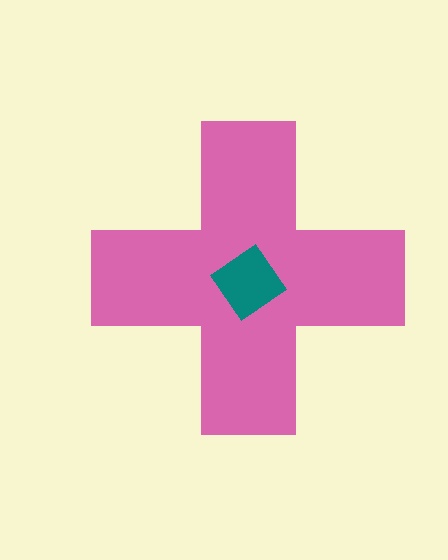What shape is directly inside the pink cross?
The teal diamond.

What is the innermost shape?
The teal diamond.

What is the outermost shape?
The pink cross.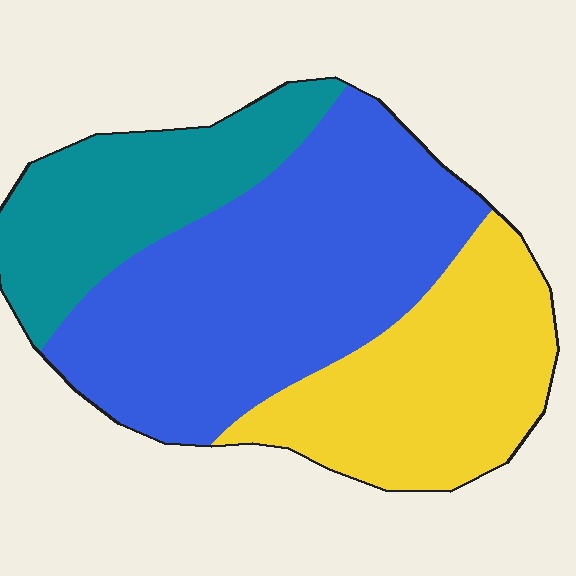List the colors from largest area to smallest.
From largest to smallest: blue, yellow, teal.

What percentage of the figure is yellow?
Yellow covers roughly 30% of the figure.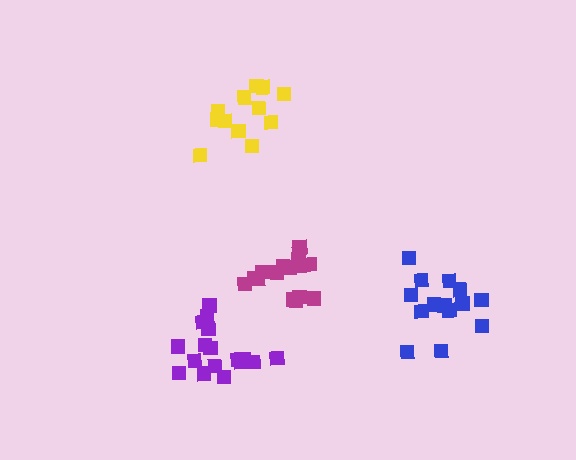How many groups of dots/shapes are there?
There are 4 groups.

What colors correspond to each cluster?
The clusters are colored: magenta, purple, blue, yellow.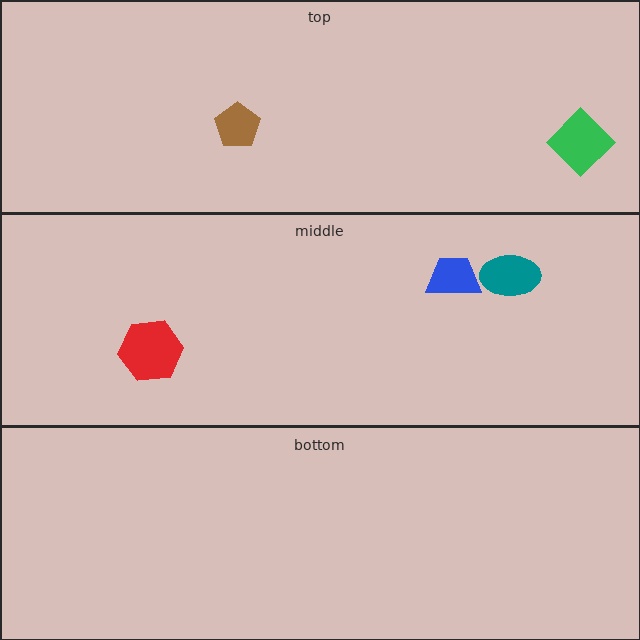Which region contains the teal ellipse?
The middle region.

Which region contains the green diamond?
The top region.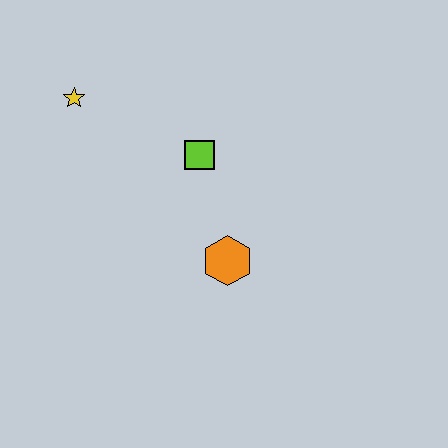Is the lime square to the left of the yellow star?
No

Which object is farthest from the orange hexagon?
The yellow star is farthest from the orange hexagon.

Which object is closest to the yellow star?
The lime square is closest to the yellow star.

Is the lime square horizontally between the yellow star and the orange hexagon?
Yes